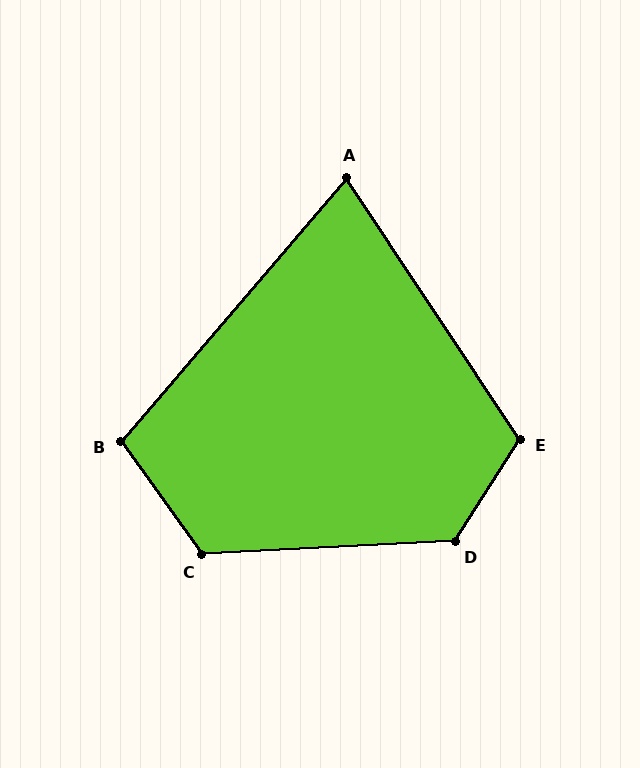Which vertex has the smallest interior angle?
A, at approximately 74 degrees.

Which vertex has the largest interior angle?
D, at approximately 125 degrees.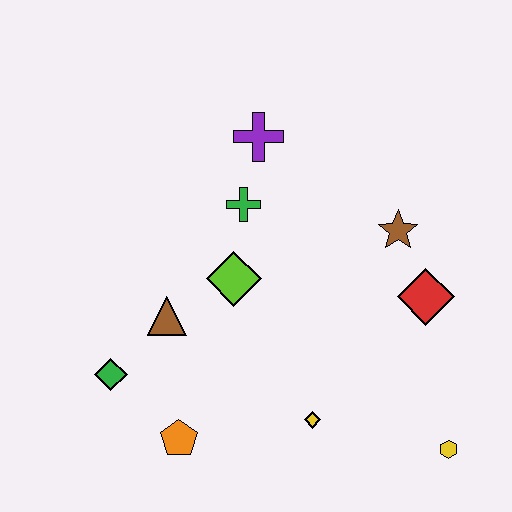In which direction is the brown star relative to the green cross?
The brown star is to the right of the green cross.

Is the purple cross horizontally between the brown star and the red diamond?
No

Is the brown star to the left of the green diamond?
No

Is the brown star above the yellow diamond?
Yes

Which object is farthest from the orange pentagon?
The purple cross is farthest from the orange pentagon.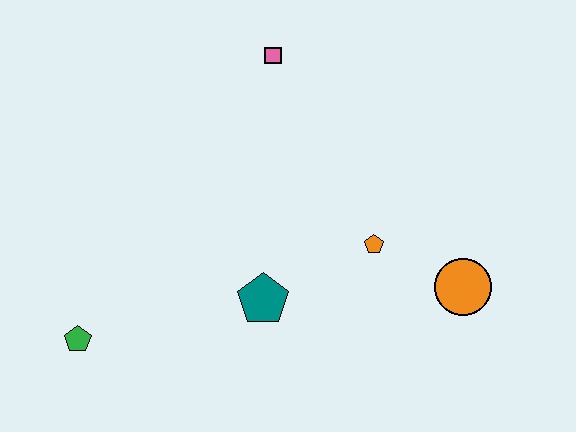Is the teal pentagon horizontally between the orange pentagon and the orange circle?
No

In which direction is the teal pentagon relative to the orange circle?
The teal pentagon is to the left of the orange circle.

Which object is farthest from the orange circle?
The green pentagon is farthest from the orange circle.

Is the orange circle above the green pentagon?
Yes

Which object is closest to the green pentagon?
The teal pentagon is closest to the green pentagon.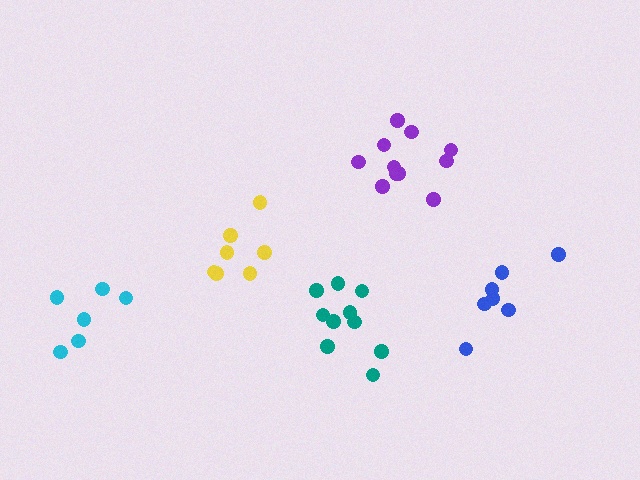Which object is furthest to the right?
The blue cluster is rightmost.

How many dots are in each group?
Group 1: 10 dots, Group 2: 7 dots, Group 3: 7 dots, Group 4: 6 dots, Group 5: 11 dots (41 total).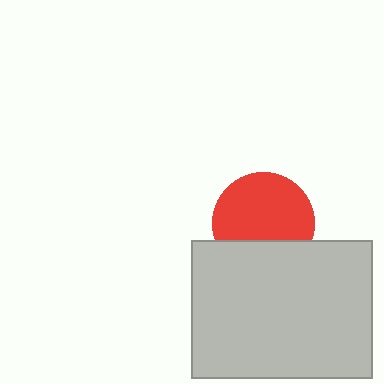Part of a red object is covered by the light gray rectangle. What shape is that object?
It is a circle.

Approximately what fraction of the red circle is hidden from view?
Roughly 30% of the red circle is hidden behind the light gray rectangle.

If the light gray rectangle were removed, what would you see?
You would see the complete red circle.